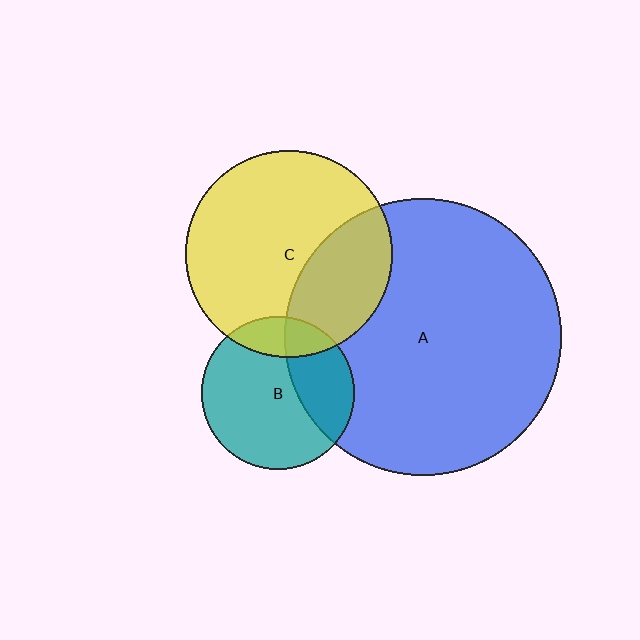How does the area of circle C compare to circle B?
Approximately 1.8 times.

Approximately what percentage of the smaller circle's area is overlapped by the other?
Approximately 30%.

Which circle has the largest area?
Circle A (blue).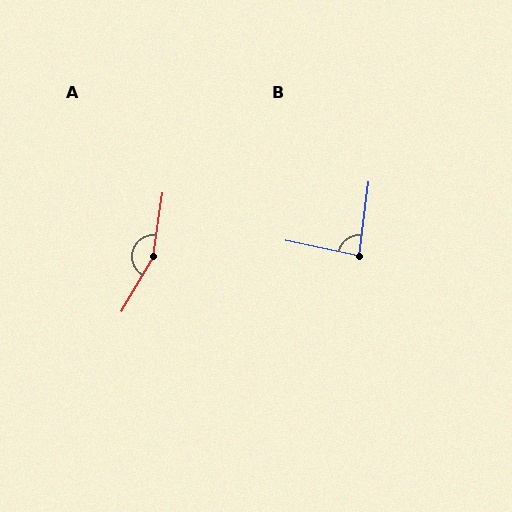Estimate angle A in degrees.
Approximately 158 degrees.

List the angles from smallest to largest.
B (86°), A (158°).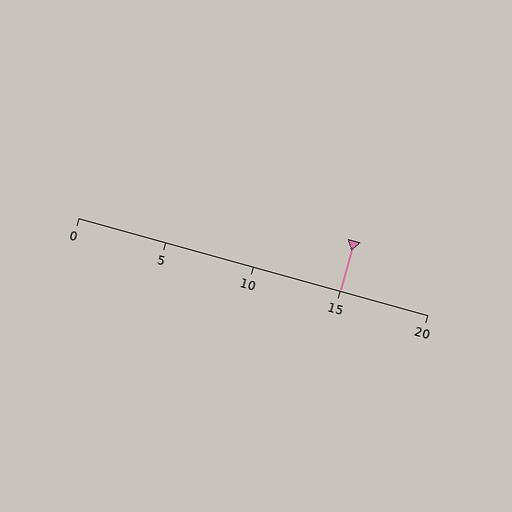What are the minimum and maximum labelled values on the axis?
The axis runs from 0 to 20.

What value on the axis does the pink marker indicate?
The marker indicates approximately 15.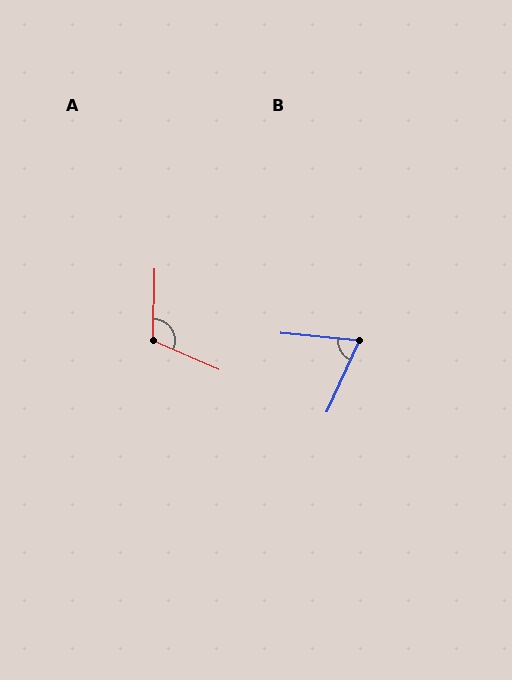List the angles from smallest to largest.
B (71°), A (112°).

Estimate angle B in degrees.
Approximately 71 degrees.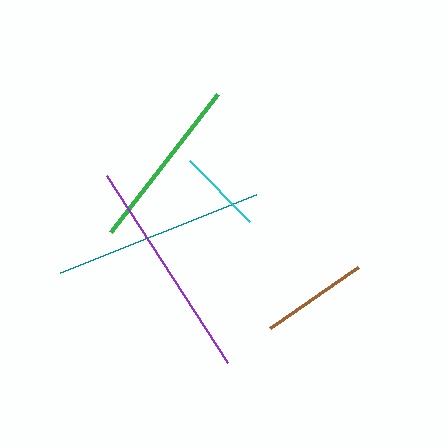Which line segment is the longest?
The purple line is the longest at approximately 223 pixels.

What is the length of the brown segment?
The brown segment is approximately 108 pixels long.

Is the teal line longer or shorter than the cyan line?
The teal line is longer than the cyan line.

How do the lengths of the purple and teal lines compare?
The purple and teal lines are approximately the same length.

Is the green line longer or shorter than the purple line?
The purple line is longer than the green line.